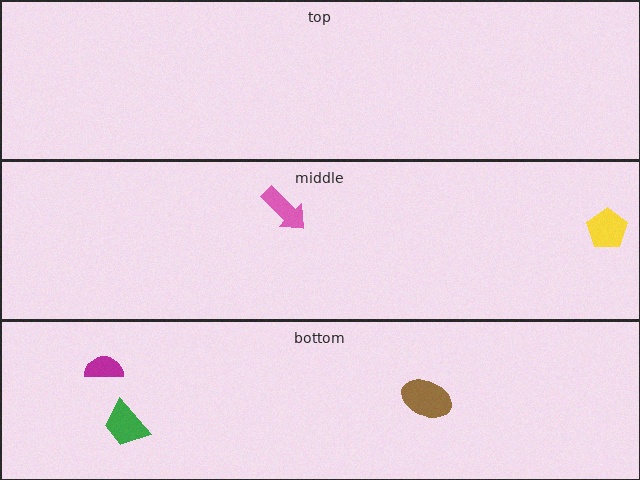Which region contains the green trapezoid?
The bottom region.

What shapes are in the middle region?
The pink arrow, the yellow pentagon.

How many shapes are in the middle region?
2.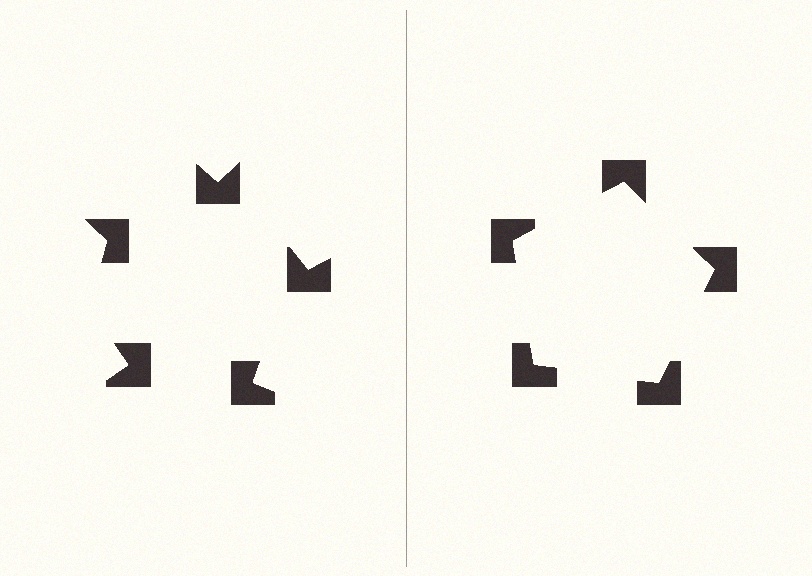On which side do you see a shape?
An illusory pentagon appears on the right side. On the left side the wedge cuts are rotated, so no coherent shape forms.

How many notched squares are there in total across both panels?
10 — 5 on each side.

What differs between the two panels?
The notched squares are positioned identically on both sides; only the wedge orientations differ. On the right they align to a pentagon; on the left they are misaligned.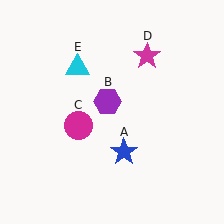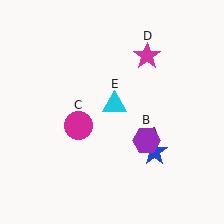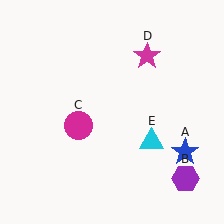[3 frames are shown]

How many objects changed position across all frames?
3 objects changed position: blue star (object A), purple hexagon (object B), cyan triangle (object E).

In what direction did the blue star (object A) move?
The blue star (object A) moved right.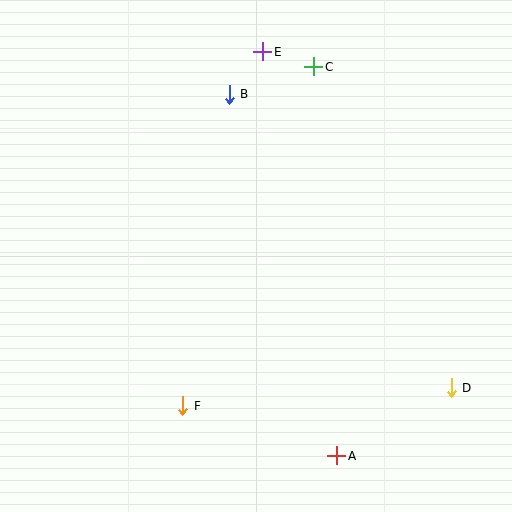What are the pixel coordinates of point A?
Point A is at (337, 456).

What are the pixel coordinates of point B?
Point B is at (229, 94).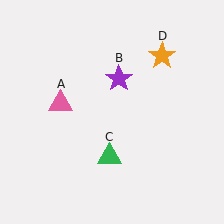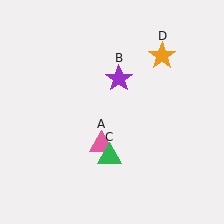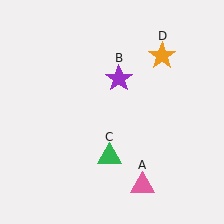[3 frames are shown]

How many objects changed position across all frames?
1 object changed position: pink triangle (object A).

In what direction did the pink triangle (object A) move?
The pink triangle (object A) moved down and to the right.